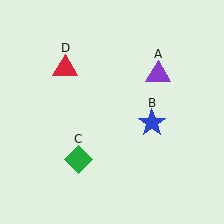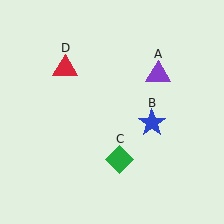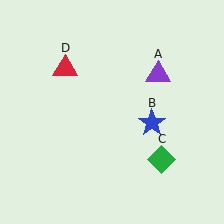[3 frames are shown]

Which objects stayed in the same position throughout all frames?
Purple triangle (object A) and blue star (object B) and red triangle (object D) remained stationary.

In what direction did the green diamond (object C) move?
The green diamond (object C) moved right.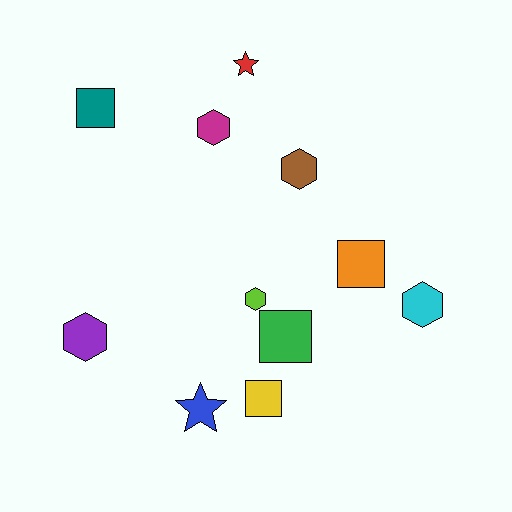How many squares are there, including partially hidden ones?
There are 4 squares.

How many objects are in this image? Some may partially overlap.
There are 11 objects.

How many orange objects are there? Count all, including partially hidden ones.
There is 1 orange object.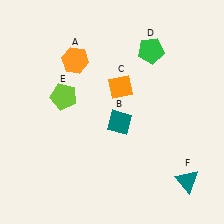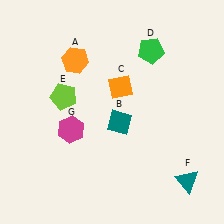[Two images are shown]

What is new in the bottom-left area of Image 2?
A magenta hexagon (G) was added in the bottom-left area of Image 2.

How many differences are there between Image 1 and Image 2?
There is 1 difference between the two images.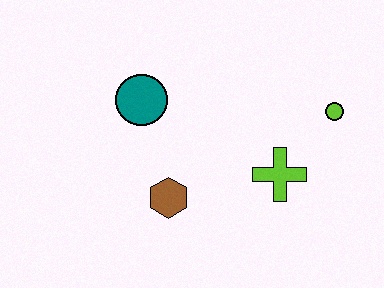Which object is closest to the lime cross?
The lime circle is closest to the lime cross.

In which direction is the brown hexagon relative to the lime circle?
The brown hexagon is to the left of the lime circle.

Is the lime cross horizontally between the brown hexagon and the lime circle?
Yes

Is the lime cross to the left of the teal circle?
No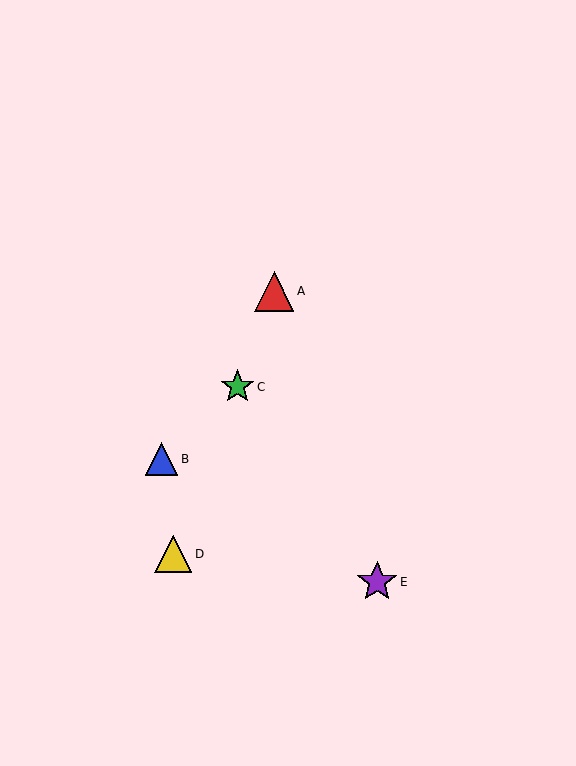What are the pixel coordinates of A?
Object A is at (274, 291).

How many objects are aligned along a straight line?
3 objects (A, C, D) are aligned along a straight line.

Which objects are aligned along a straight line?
Objects A, C, D are aligned along a straight line.